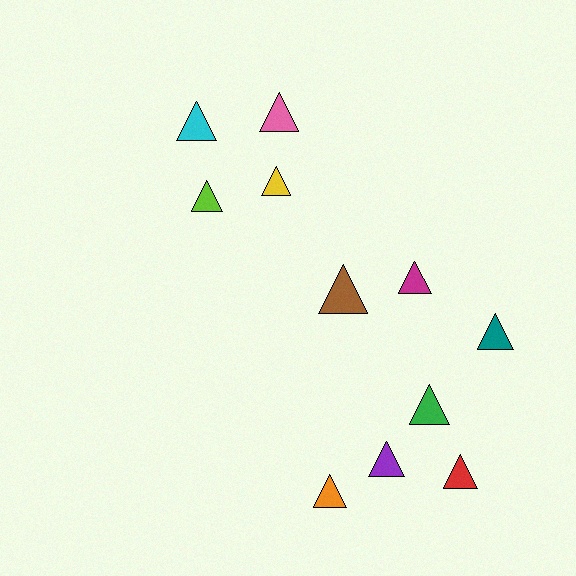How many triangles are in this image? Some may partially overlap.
There are 11 triangles.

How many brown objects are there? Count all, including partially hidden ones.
There is 1 brown object.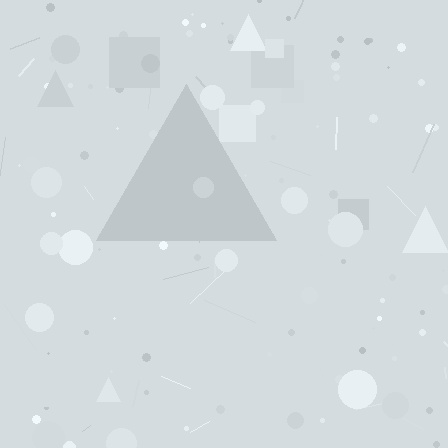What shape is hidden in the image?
A triangle is hidden in the image.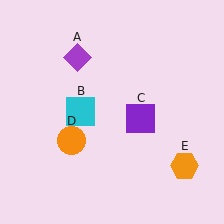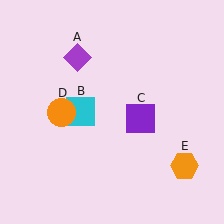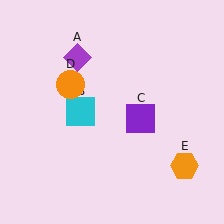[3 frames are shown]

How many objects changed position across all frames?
1 object changed position: orange circle (object D).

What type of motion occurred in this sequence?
The orange circle (object D) rotated clockwise around the center of the scene.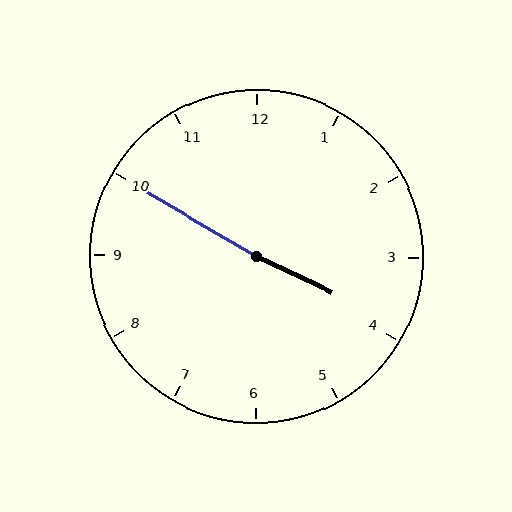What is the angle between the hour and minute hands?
Approximately 175 degrees.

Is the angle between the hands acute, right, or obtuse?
It is obtuse.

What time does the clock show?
3:50.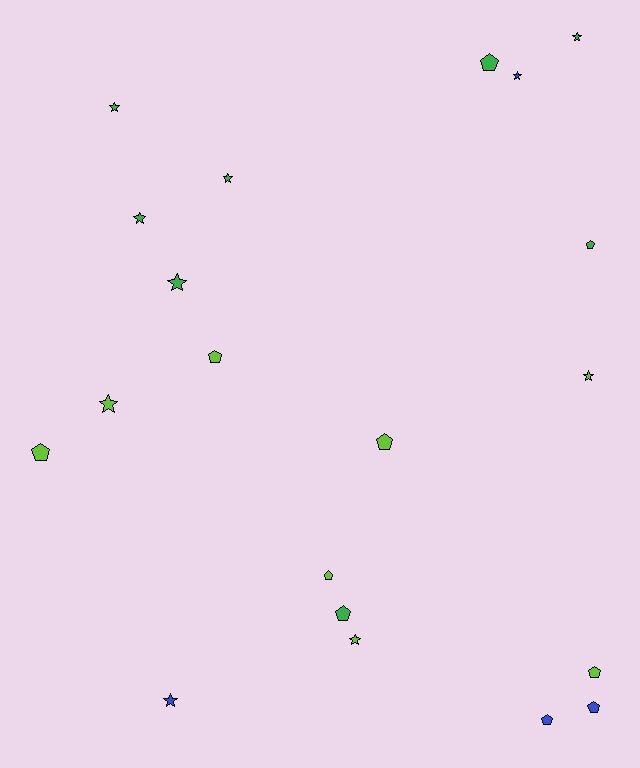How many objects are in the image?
There are 20 objects.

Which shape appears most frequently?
Pentagon, with 10 objects.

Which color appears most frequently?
Lime, with 8 objects.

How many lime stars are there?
There are 3 lime stars.